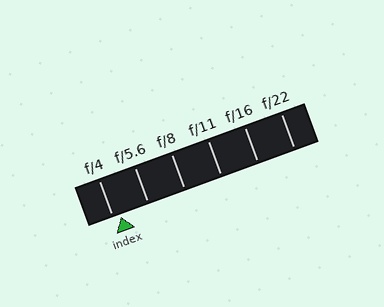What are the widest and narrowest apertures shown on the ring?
The widest aperture shown is f/4 and the narrowest is f/22.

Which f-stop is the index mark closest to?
The index mark is closest to f/4.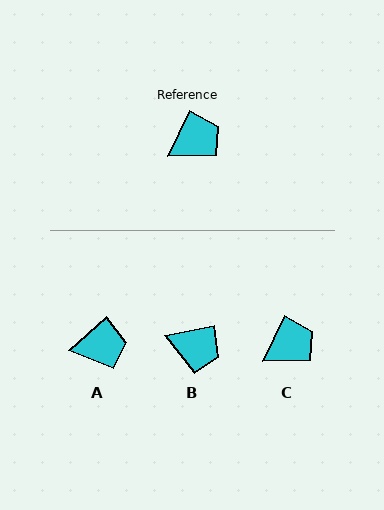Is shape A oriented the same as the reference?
No, it is off by about 23 degrees.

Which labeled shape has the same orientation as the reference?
C.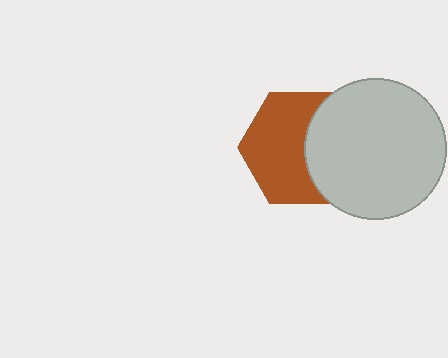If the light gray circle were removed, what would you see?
You would see the complete brown hexagon.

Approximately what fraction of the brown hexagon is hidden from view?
Roughly 39% of the brown hexagon is hidden behind the light gray circle.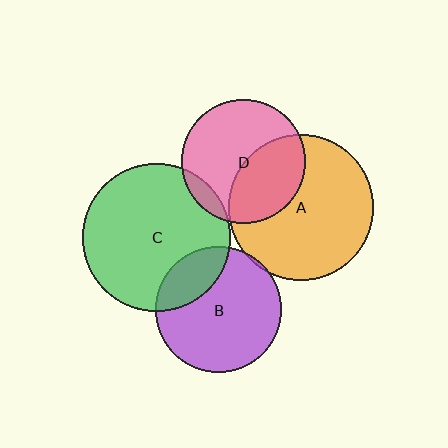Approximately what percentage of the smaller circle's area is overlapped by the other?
Approximately 5%.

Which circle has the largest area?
Circle C (green).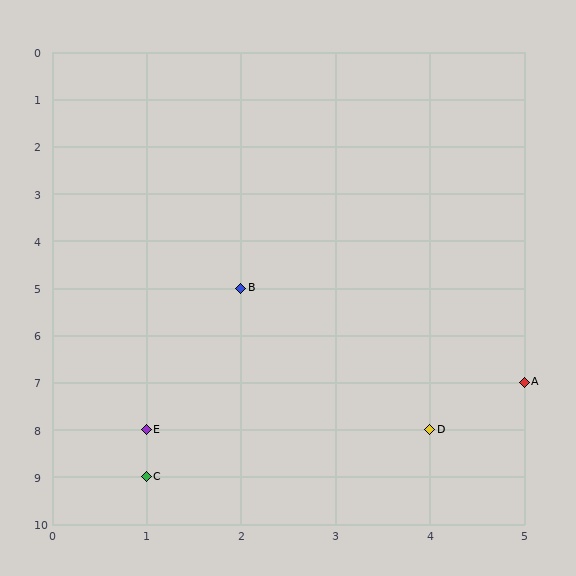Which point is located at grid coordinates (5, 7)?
Point A is at (5, 7).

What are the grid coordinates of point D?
Point D is at grid coordinates (4, 8).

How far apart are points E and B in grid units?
Points E and B are 1 column and 3 rows apart (about 3.2 grid units diagonally).